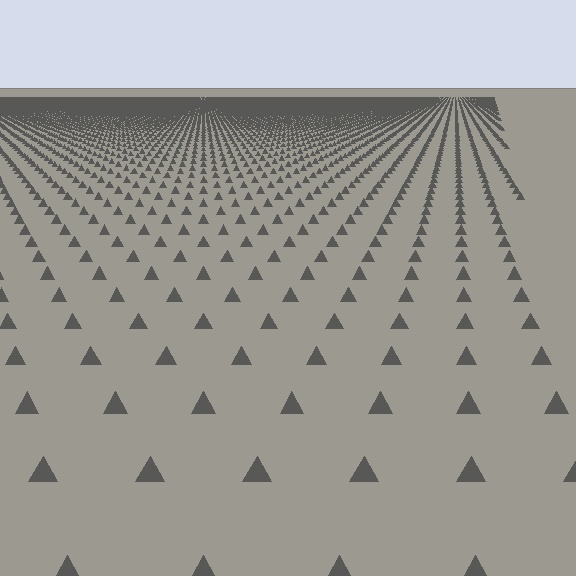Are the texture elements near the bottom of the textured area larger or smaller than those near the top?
Larger. Near the bottom, elements are closer to the viewer and appear at a bigger on-screen size.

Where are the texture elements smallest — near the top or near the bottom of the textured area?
Near the top.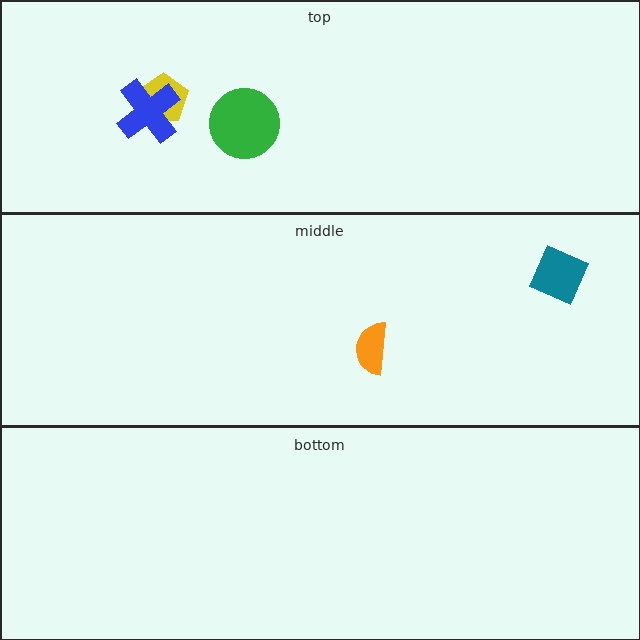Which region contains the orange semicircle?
The middle region.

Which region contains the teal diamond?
The middle region.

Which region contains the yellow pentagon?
The top region.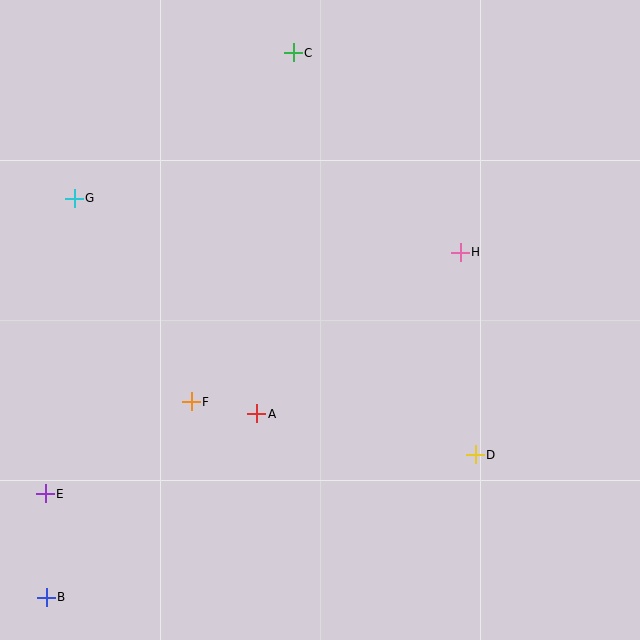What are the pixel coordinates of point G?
Point G is at (74, 198).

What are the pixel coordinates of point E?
Point E is at (45, 494).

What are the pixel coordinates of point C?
Point C is at (293, 53).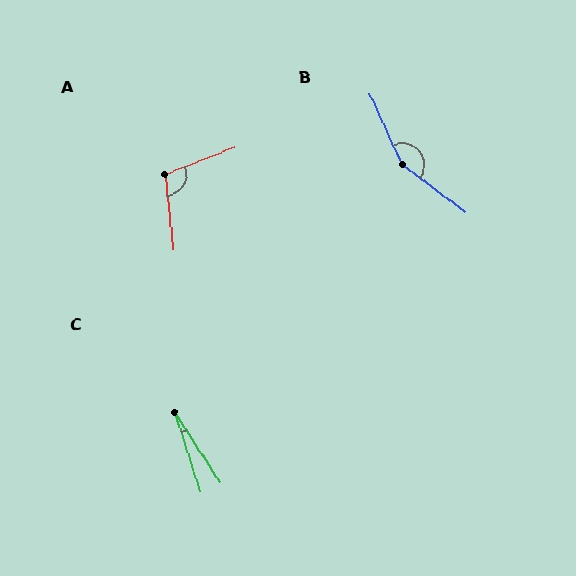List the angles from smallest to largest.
C (15°), A (105°), B (151°).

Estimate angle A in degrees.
Approximately 105 degrees.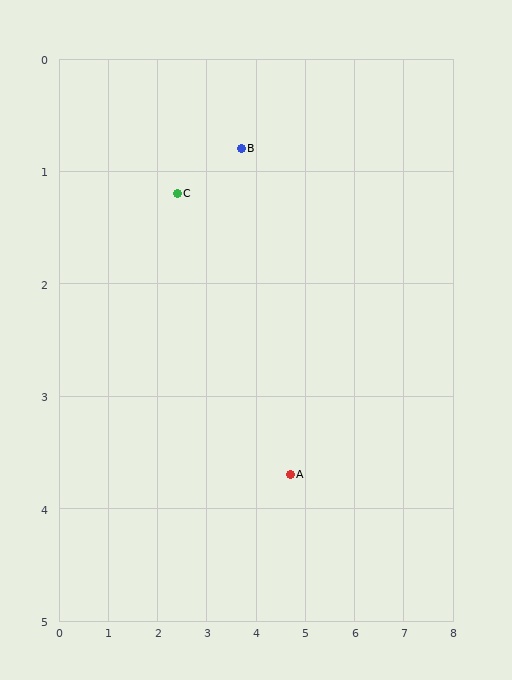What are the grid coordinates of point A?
Point A is at approximately (4.7, 3.7).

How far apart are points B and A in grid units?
Points B and A are about 3.1 grid units apart.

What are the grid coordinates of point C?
Point C is at approximately (2.4, 1.2).